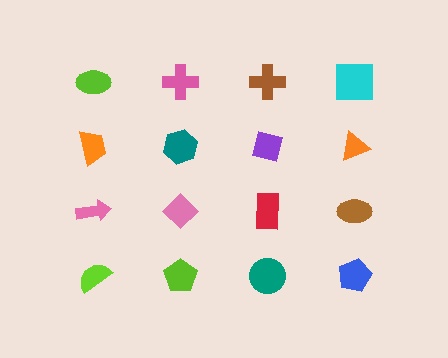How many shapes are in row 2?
4 shapes.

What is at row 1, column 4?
A cyan square.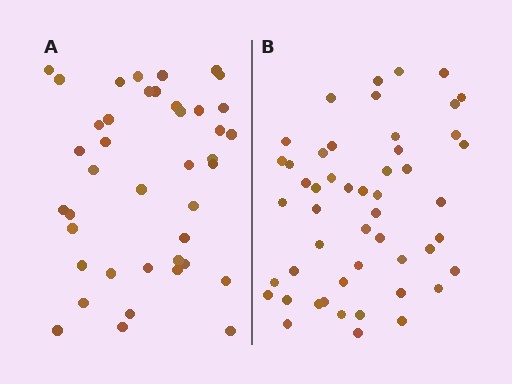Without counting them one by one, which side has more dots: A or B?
Region B (the right region) has more dots.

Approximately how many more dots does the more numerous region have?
Region B has roughly 8 or so more dots than region A.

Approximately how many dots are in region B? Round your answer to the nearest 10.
About 50 dots.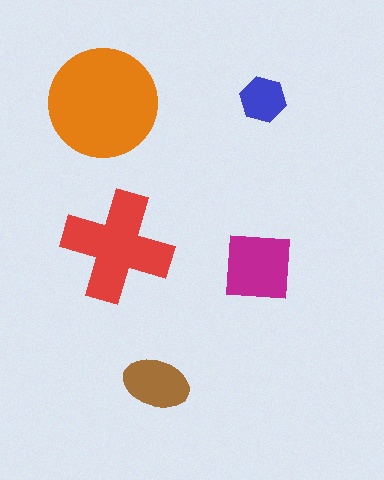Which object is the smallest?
The blue hexagon.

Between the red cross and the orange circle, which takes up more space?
The orange circle.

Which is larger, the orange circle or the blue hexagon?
The orange circle.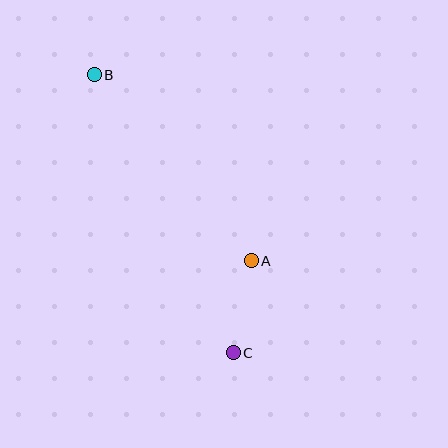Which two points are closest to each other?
Points A and C are closest to each other.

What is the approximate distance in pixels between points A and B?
The distance between A and B is approximately 243 pixels.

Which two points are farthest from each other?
Points B and C are farthest from each other.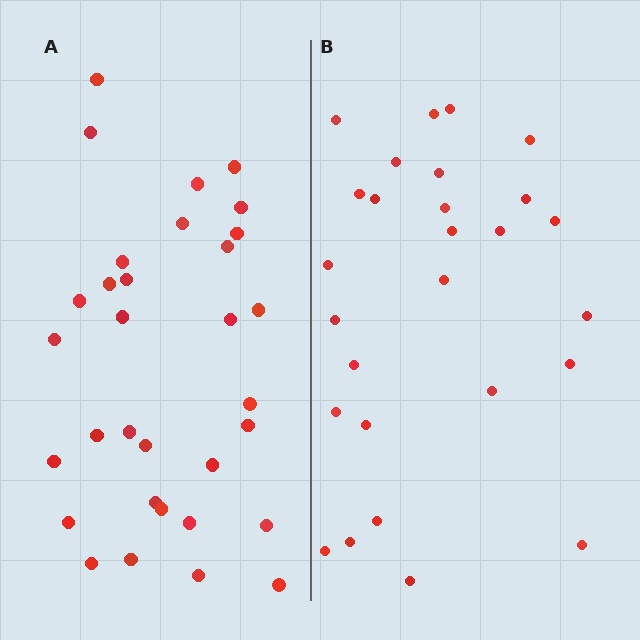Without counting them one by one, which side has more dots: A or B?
Region A (the left region) has more dots.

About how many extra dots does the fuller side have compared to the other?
Region A has about 5 more dots than region B.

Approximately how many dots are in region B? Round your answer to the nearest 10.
About 30 dots. (The exact count is 27, which rounds to 30.)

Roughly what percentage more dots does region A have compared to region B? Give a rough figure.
About 20% more.